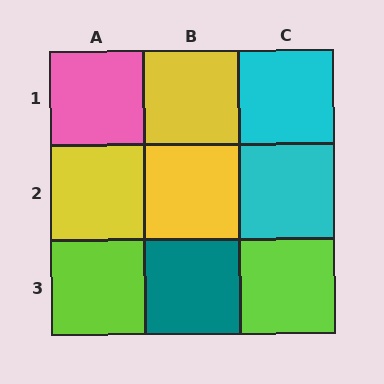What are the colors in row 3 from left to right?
Lime, teal, lime.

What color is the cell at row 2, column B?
Yellow.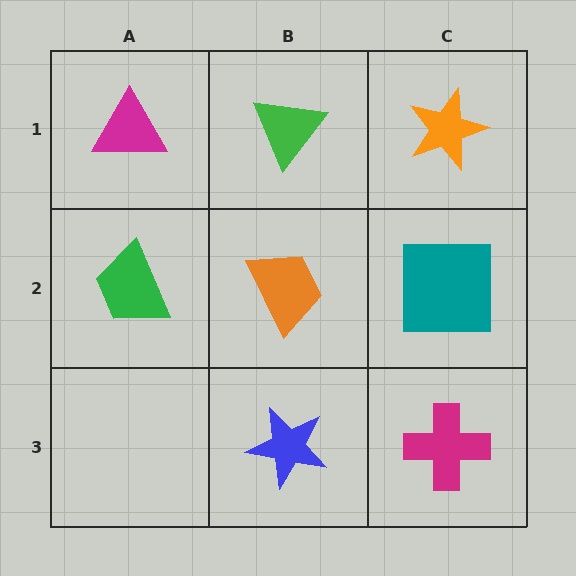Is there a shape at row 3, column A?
No, that cell is empty.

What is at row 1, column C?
An orange star.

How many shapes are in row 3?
2 shapes.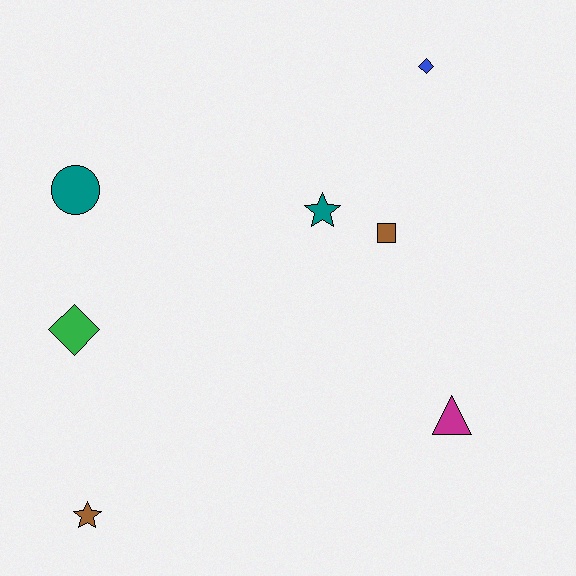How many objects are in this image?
There are 7 objects.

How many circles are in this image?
There is 1 circle.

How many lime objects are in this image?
There are no lime objects.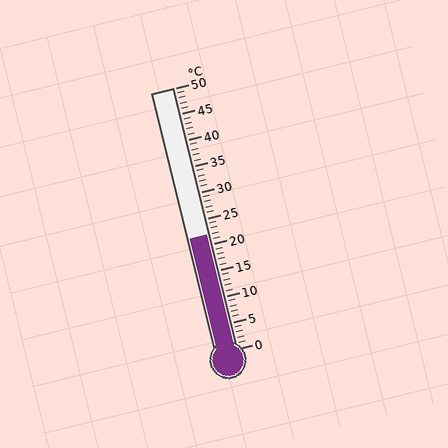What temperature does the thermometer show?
The thermometer shows approximately 22°C.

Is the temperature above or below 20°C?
The temperature is above 20°C.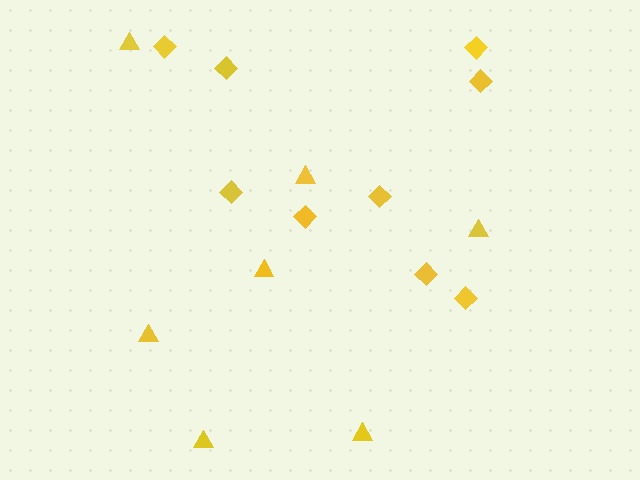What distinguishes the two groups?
There are 2 groups: one group of triangles (7) and one group of diamonds (9).